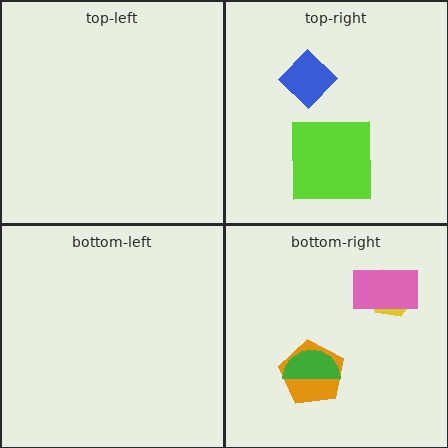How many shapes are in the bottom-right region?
4.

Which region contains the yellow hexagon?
The bottom-right region.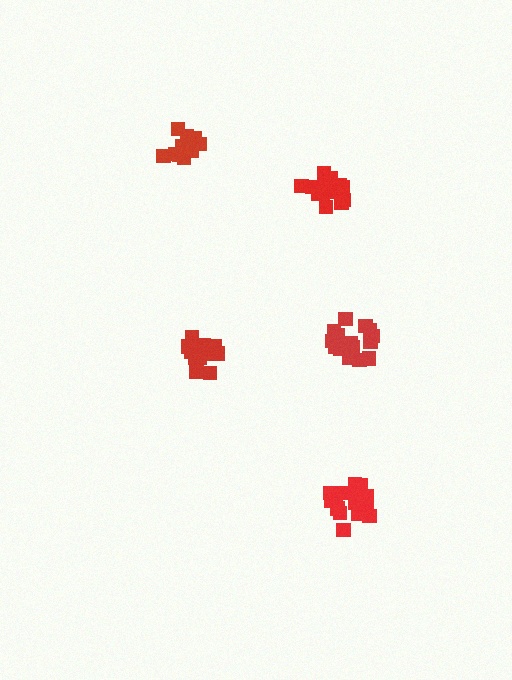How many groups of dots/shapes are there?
There are 5 groups.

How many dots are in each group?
Group 1: 16 dots, Group 2: 13 dots, Group 3: 16 dots, Group 4: 17 dots, Group 5: 16 dots (78 total).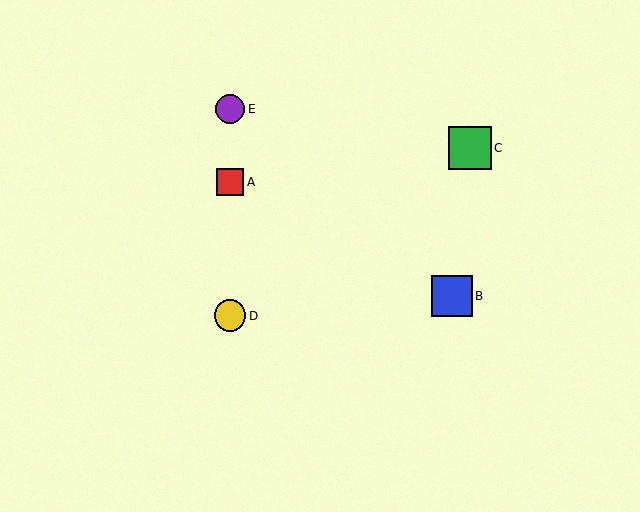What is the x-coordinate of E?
Object E is at x≈230.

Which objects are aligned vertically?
Objects A, D, E are aligned vertically.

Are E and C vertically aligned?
No, E is at x≈230 and C is at x≈470.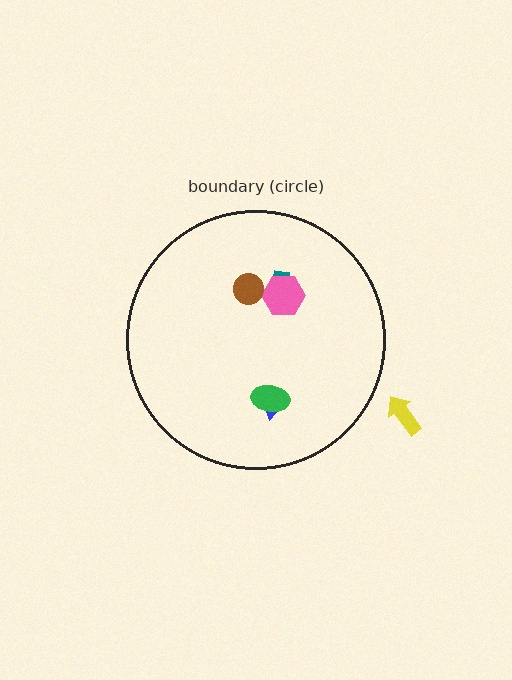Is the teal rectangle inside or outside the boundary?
Inside.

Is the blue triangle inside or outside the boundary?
Inside.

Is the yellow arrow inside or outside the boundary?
Outside.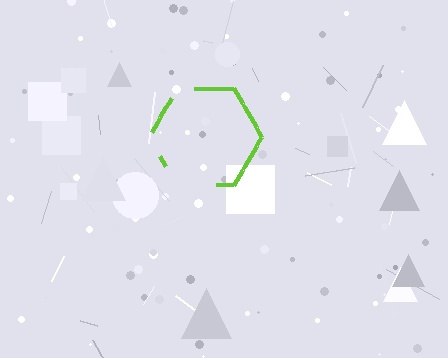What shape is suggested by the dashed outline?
The dashed outline suggests a hexagon.